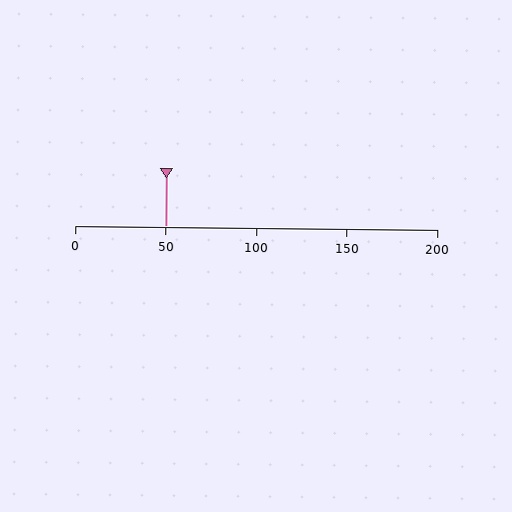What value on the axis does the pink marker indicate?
The marker indicates approximately 50.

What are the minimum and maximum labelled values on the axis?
The axis runs from 0 to 200.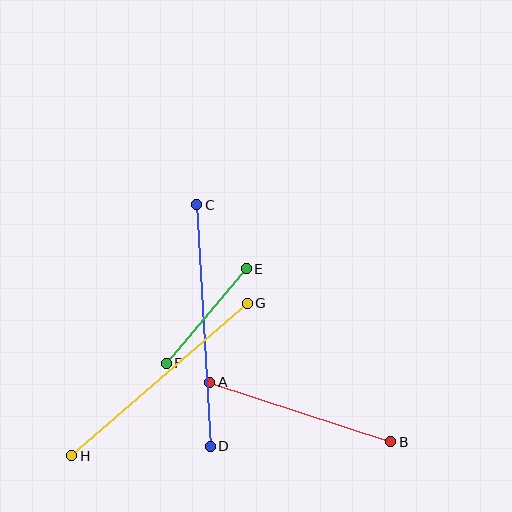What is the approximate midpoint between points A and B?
The midpoint is at approximately (300, 412) pixels.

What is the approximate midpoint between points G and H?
The midpoint is at approximately (160, 379) pixels.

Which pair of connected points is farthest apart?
Points C and D are farthest apart.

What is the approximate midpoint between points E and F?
The midpoint is at approximately (206, 316) pixels.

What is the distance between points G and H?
The distance is approximately 232 pixels.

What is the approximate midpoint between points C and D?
The midpoint is at approximately (204, 326) pixels.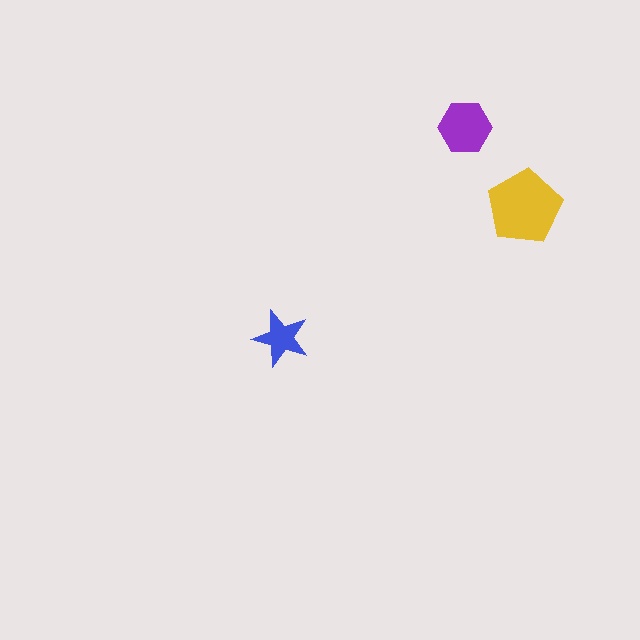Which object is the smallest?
The blue star.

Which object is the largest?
The yellow pentagon.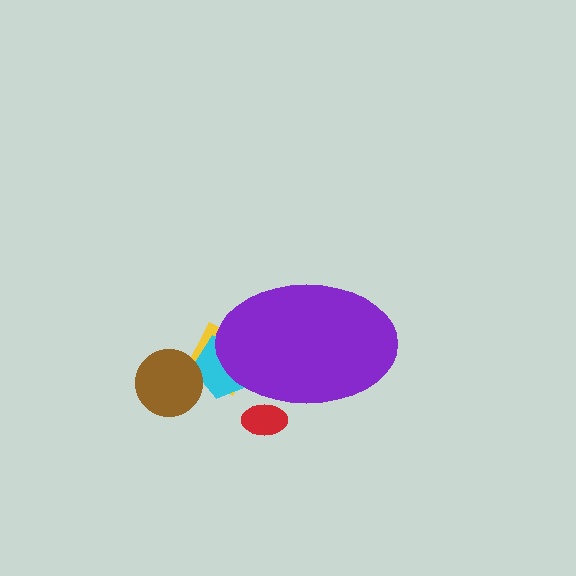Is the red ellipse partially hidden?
Yes, the red ellipse is partially hidden behind the purple ellipse.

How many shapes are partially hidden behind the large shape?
3 shapes are partially hidden.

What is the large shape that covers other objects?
A purple ellipse.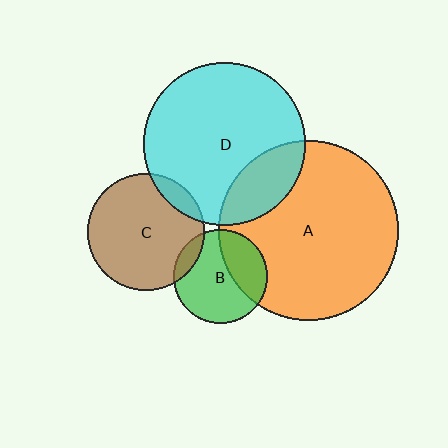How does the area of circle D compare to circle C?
Approximately 1.9 times.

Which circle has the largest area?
Circle A (orange).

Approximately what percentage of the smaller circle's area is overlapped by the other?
Approximately 10%.